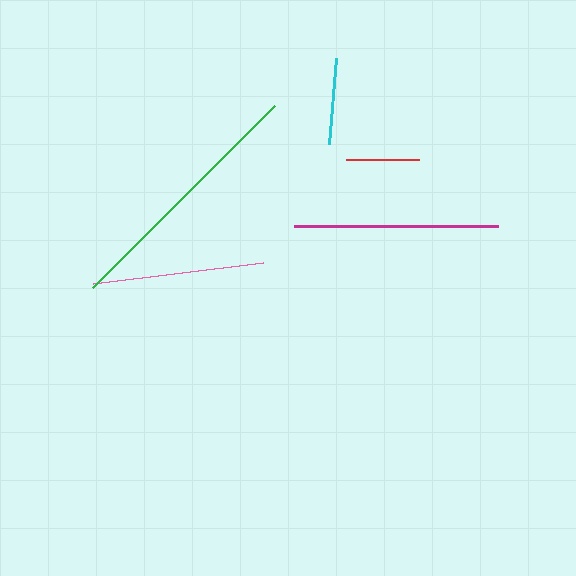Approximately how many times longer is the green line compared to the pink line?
The green line is approximately 1.5 times the length of the pink line.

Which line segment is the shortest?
The red line is the shortest at approximately 73 pixels.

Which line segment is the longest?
The green line is the longest at approximately 257 pixels.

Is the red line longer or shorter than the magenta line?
The magenta line is longer than the red line.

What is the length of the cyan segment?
The cyan segment is approximately 86 pixels long.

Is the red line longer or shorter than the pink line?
The pink line is longer than the red line.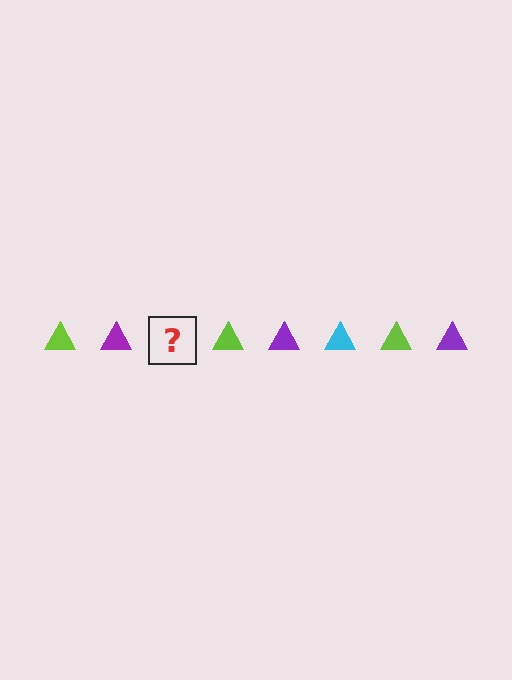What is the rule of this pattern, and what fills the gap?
The rule is that the pattern cycles through lime, purple, cyan triangles. The gap should be filled with a cyan triangle.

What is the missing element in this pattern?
The missing element is a cyan triangle.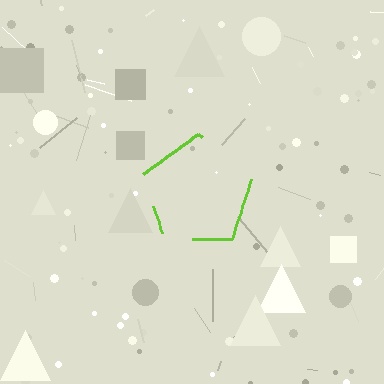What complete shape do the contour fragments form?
The contour fragments form a pentagon.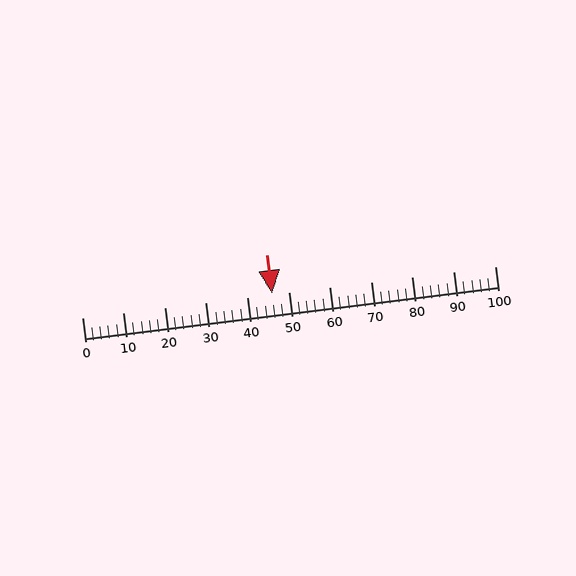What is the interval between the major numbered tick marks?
The major tick marks are spaced 10 units apart.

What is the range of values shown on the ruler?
The ruler shows values from 0 to 100.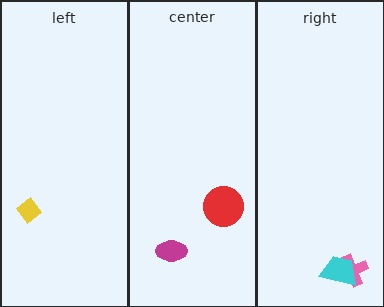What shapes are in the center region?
The red circle, the magenta ellipse.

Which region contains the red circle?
The center region.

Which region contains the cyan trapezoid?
The right region.